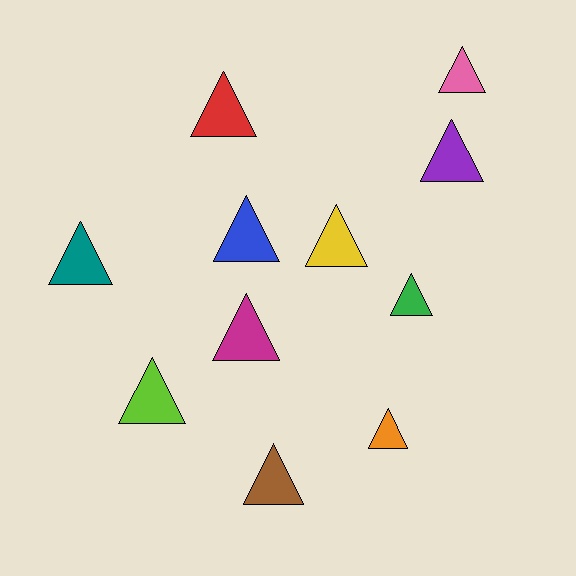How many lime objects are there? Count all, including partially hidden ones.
There is 1 lime object.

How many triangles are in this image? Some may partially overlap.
There are 11 triangles.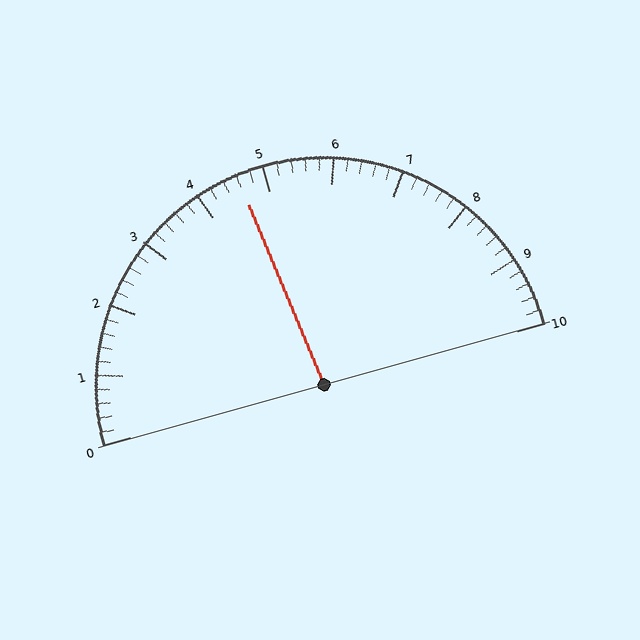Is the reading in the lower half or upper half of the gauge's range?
The reading is in the lower half of the range (0 to 10).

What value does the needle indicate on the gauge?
The needle indicates approximately 4.6.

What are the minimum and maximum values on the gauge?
The gauge ranges from 0 to 10.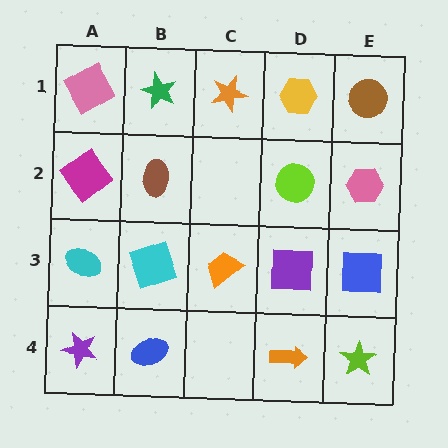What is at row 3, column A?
A cyan ellipse.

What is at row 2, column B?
A brown ellipse.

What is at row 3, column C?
An orange trapezoid.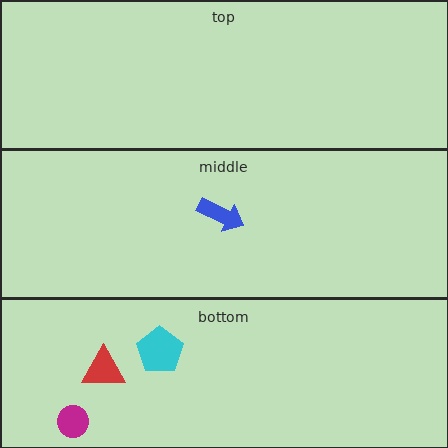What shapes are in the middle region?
The blue arrow.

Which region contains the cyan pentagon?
The bottom region.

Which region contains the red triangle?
The bottom region.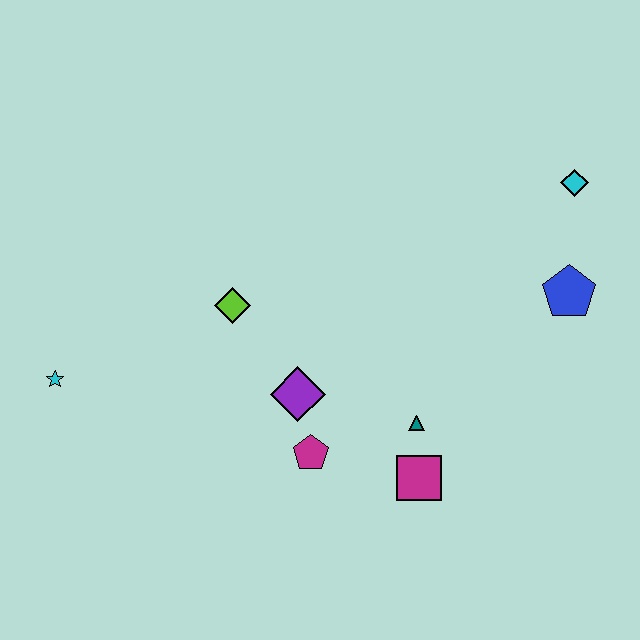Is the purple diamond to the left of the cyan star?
No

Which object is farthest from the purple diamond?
The cyan diamond is farthest from the purple diamond.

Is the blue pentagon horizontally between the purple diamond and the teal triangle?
No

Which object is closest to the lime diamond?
The purple diamond is closest to the lime diamond.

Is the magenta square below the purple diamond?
Yes